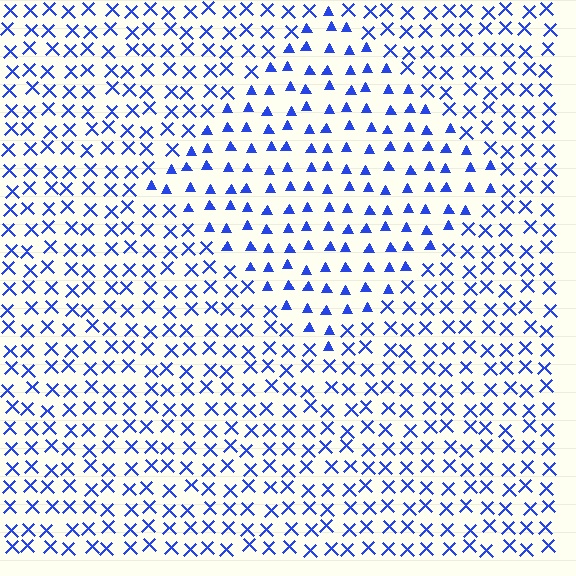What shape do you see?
I see a diamond.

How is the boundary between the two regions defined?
The boundary is defined by a change in element shape: triangles inside vs. X marks outside. All elements share the same color and spacing.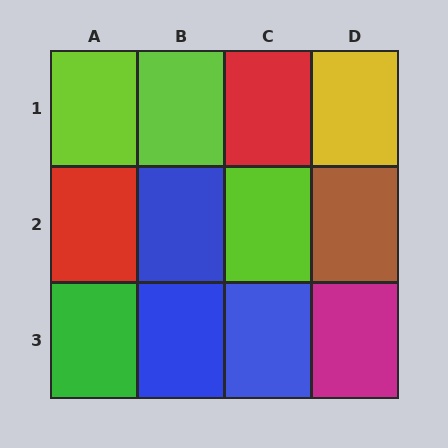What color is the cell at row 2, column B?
Blue.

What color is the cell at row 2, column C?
Lime.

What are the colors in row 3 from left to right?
Green, blue, blue, magenta.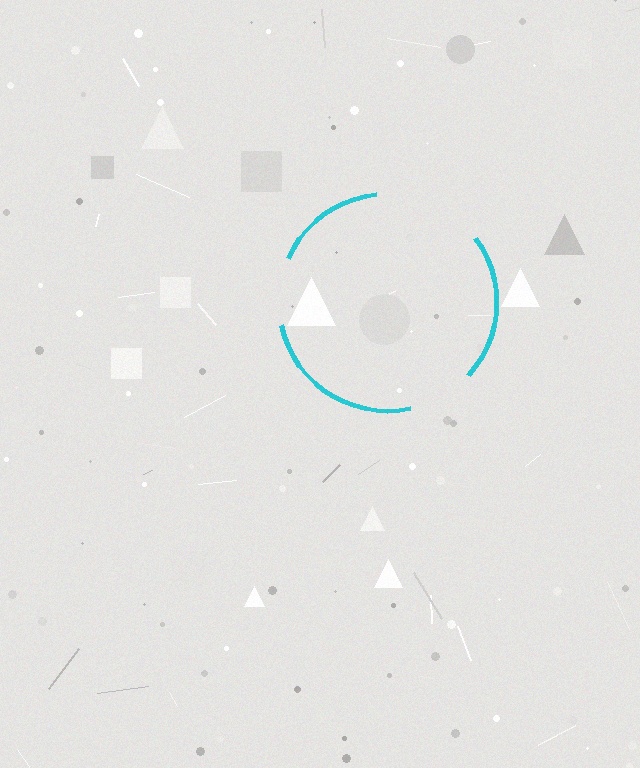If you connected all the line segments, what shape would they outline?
They would outline a circle.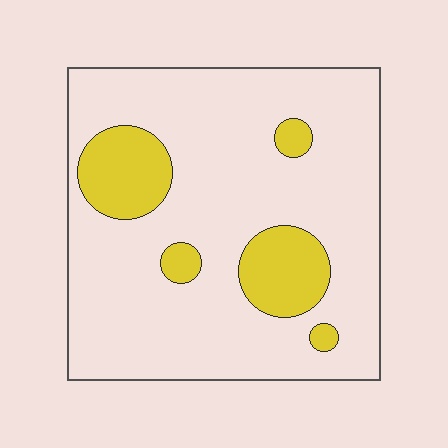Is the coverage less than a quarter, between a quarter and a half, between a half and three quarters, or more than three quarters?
Less than a quarter.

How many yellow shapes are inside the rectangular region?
5.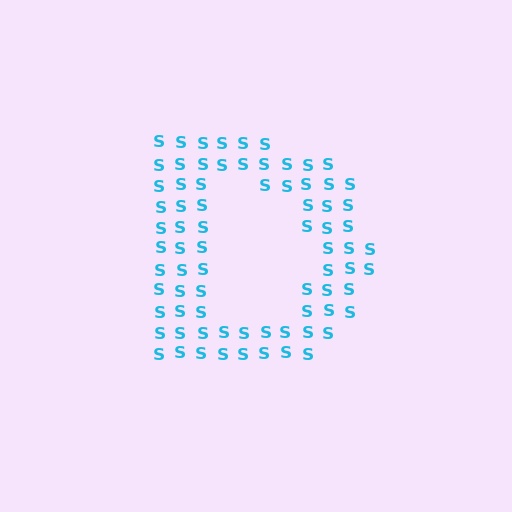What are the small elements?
The small elements are letter S's.